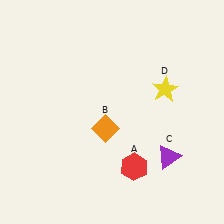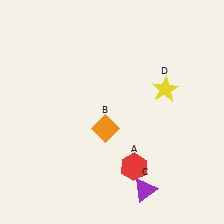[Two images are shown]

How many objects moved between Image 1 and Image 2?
1 object moved between the two images.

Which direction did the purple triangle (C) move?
The purple triangle (C) moved down.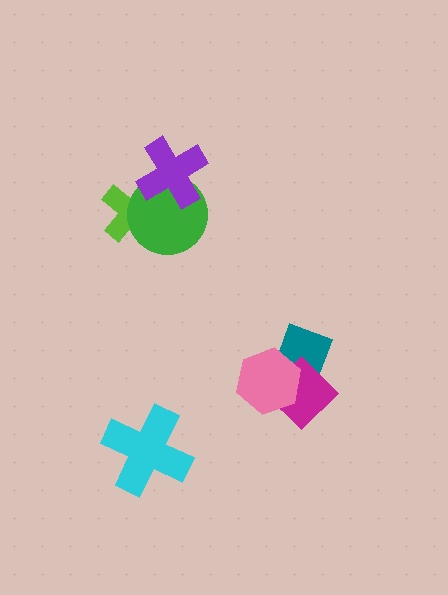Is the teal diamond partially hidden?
Yes, it is partially covered by another shape.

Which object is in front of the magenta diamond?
The pink hexagon is in front of the magenta diamond.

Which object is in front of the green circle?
The purple cross is in front of the green circle.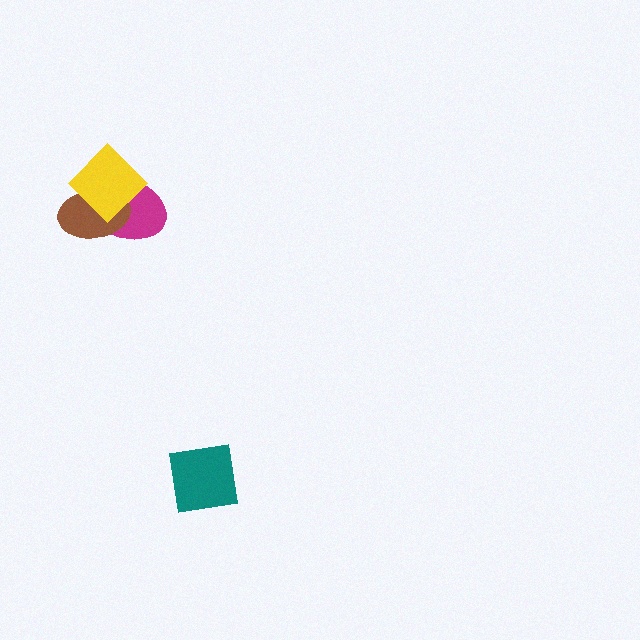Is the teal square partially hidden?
No, no other shape covers it.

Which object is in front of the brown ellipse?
The yellow diamond is in front of the brown ellipse.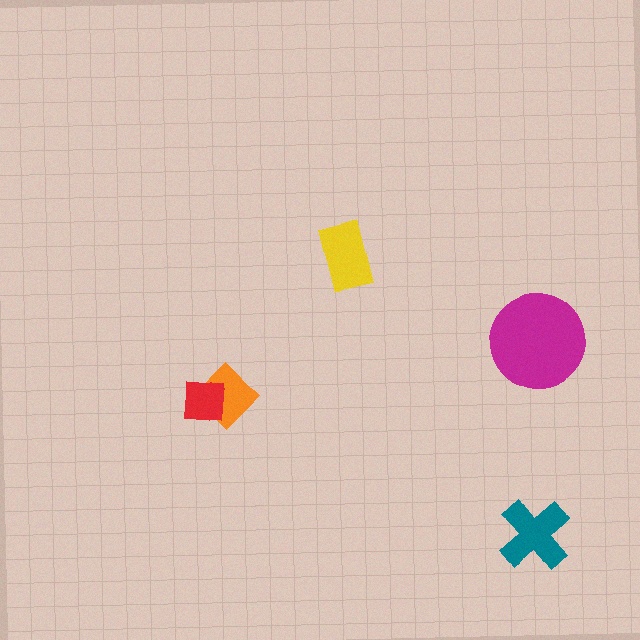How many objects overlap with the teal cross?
0 objects overlap with the teal cross.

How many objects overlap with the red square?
1 object overlaps with the red square.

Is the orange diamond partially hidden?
Yes, it is partially covered by another shape.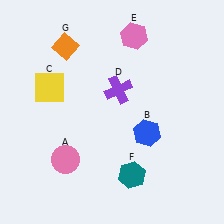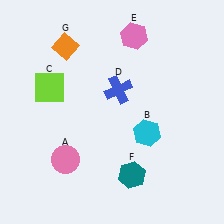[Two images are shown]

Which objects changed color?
B changed from blue to cyan. C changed from yellow to lime. D changed from purple to blue.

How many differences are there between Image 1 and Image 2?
There are 3 differences between the two images.